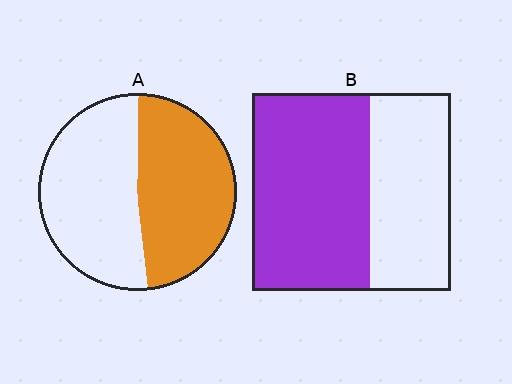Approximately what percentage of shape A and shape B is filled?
A is approximately 50% and B is approximately 60%.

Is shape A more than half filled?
Roughly half.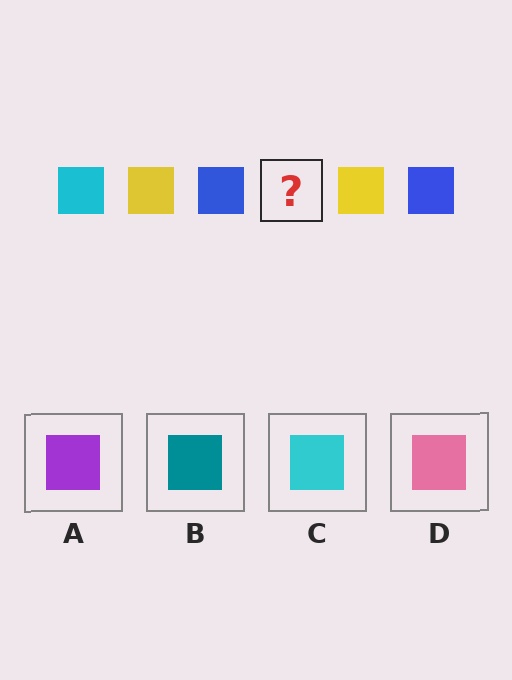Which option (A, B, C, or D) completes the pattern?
C.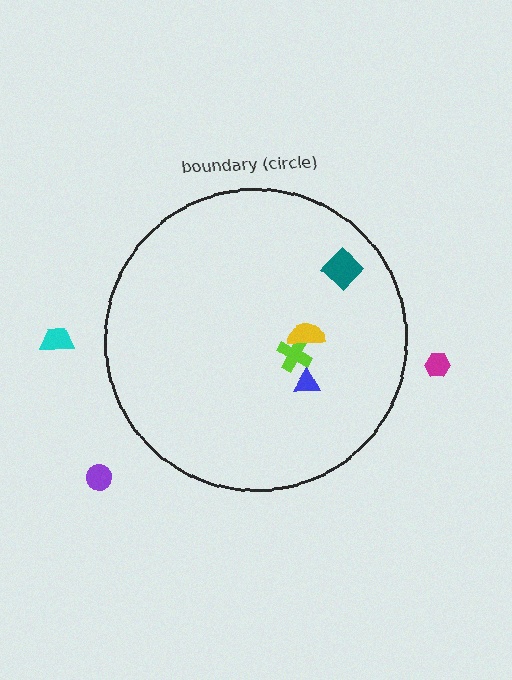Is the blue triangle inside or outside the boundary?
Inside.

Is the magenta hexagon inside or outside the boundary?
Outside.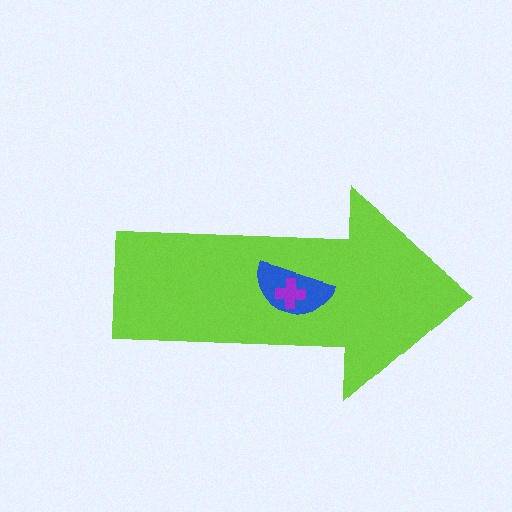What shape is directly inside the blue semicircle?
The purple cross.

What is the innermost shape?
The purple cross.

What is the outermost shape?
The lime arrow.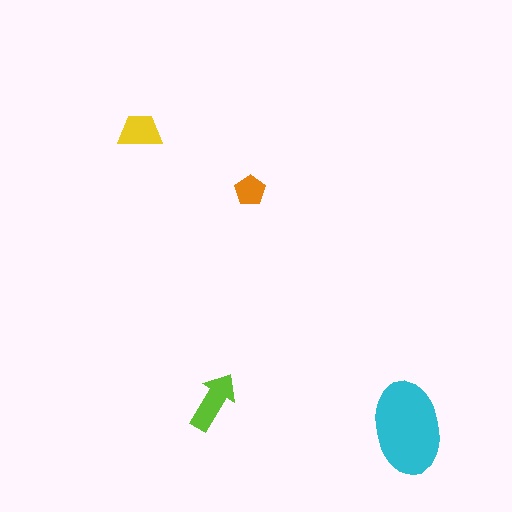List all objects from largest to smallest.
The cyan ellipse, the lime arrow, the yellow trapezoid, the orange pentagon.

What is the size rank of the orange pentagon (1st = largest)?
4th.